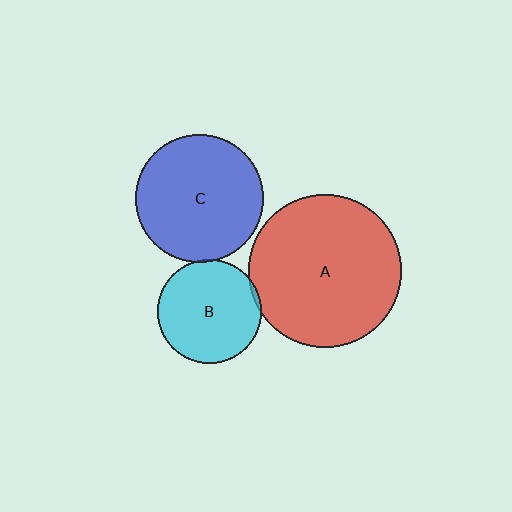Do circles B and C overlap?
Yes.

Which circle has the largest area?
Circle A (red).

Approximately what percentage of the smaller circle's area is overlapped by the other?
Approximately 5%.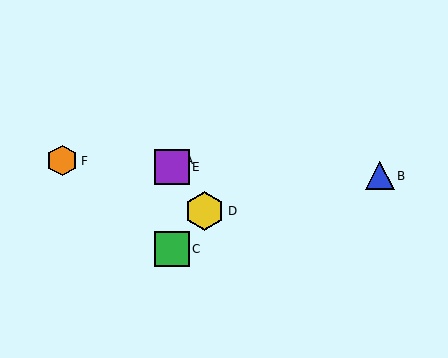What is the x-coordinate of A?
Object A is at x≈172.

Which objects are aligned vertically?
Objects A, C, E are aligned vertically.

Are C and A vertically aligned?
Yes, both are at x≈172.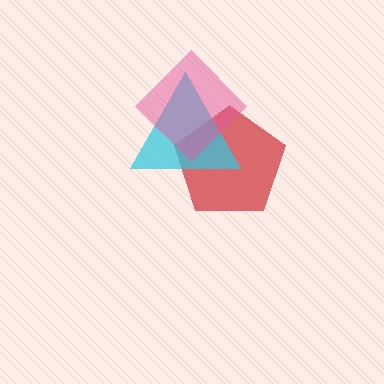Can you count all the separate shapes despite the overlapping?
Yes, there are 3 separate shapes.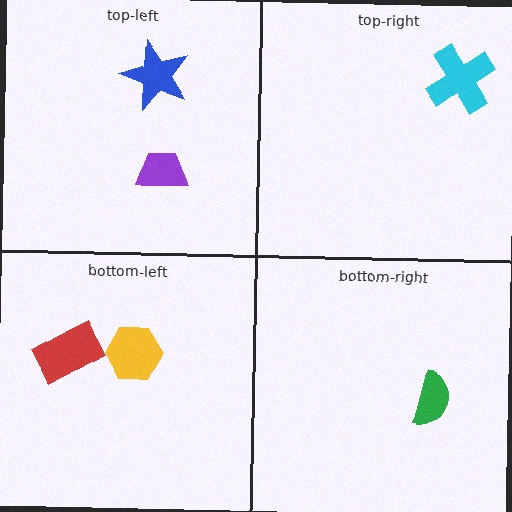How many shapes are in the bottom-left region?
2.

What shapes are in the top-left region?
The blue star, the purple trapezoid.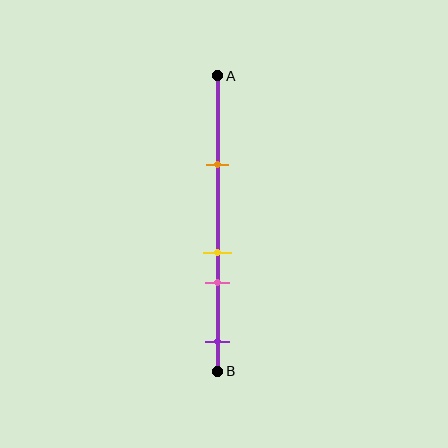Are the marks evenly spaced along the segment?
No, the marks are not evenly spaced.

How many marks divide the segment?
There are 4 marks dividing the segment.